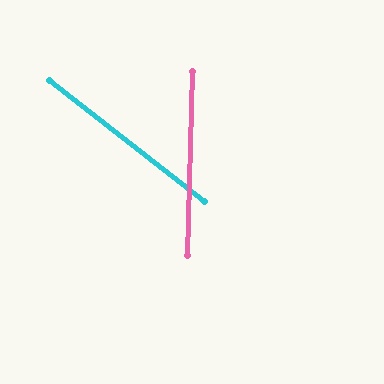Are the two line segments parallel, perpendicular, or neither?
Neither parallel nor perpendicular — they differ by about 54°.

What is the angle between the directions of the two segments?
Approximately 54 degrees.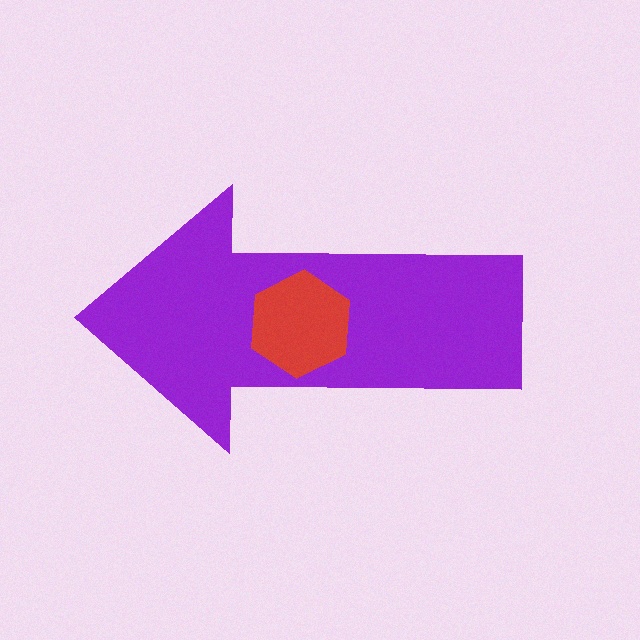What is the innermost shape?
The red hexagon.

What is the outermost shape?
The purple arrow.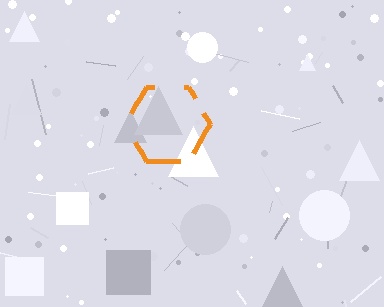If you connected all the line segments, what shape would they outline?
They would outline a hexagon.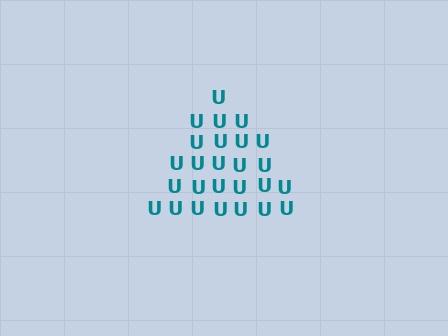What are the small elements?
The small elements are letter U's.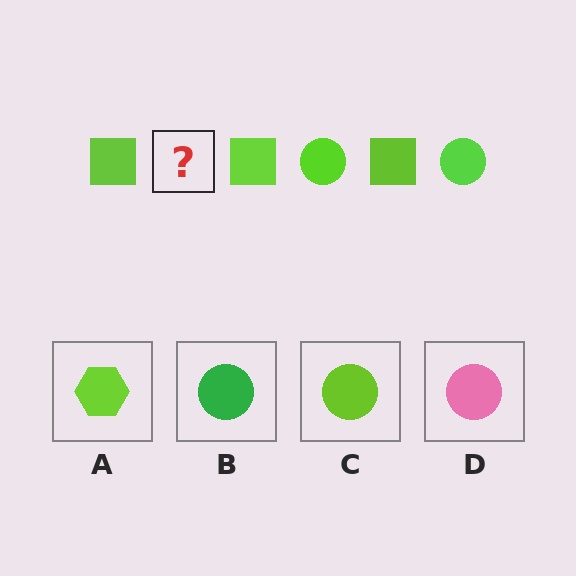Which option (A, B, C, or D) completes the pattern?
C.